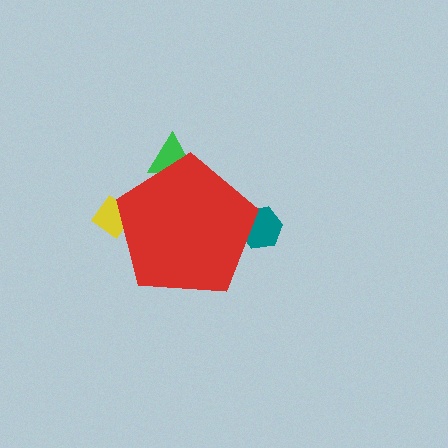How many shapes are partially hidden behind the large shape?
3 shapes are partially hidden.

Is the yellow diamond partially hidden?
Yes, the yellow diamond is partially hidden behind the red pentagon.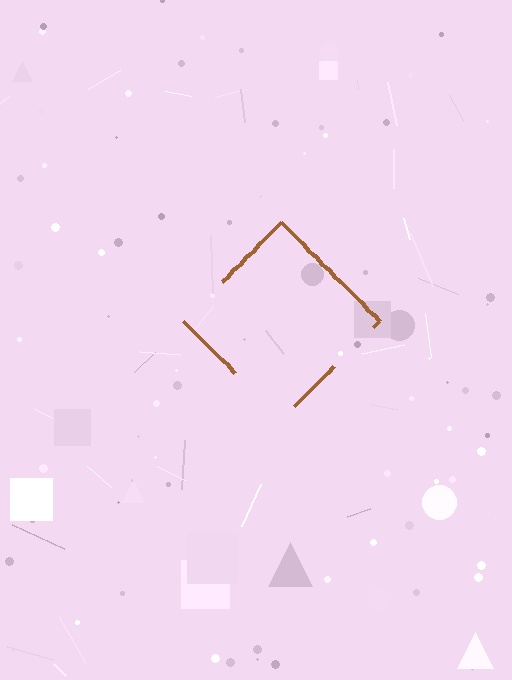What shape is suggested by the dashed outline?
The dashed outline suggests a diamond.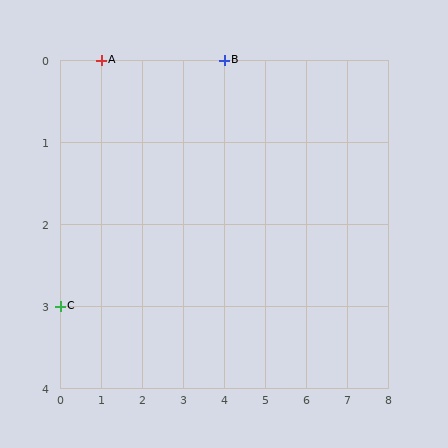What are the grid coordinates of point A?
Point A is at grid coordinates (1, 0).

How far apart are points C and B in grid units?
Points C and B are 4 columns and 3 rows apart (about 5.0 grid units diagonally).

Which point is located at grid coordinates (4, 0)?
Point B is at (4, 0).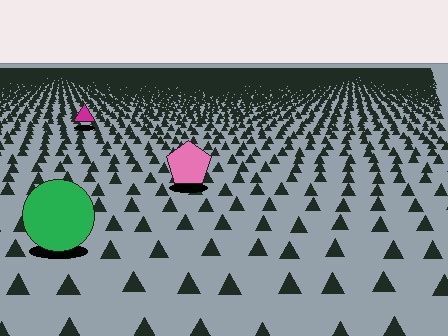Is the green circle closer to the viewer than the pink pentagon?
Yes. The green circle is closer — you can tell from the texture gradient: the ground texture is coarser near it.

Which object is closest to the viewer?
The green circle is closest. The texture marks near it are larger and more spread out.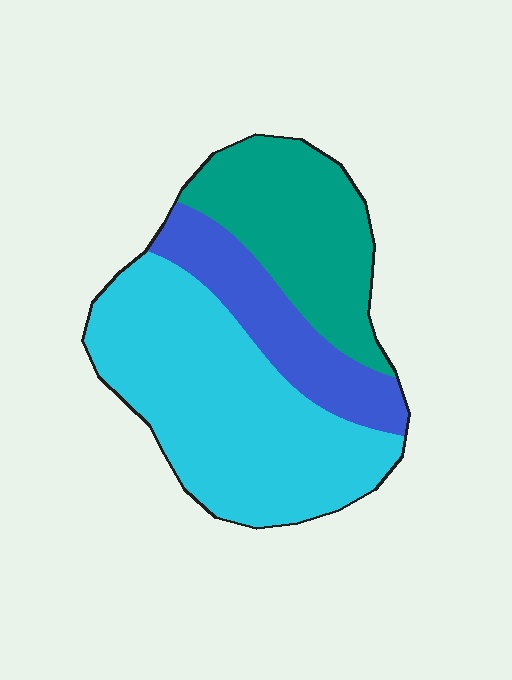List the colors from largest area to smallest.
From largest to smallest: cyan, teal, blue.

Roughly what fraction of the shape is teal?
Teal covers about 30% of the shape.